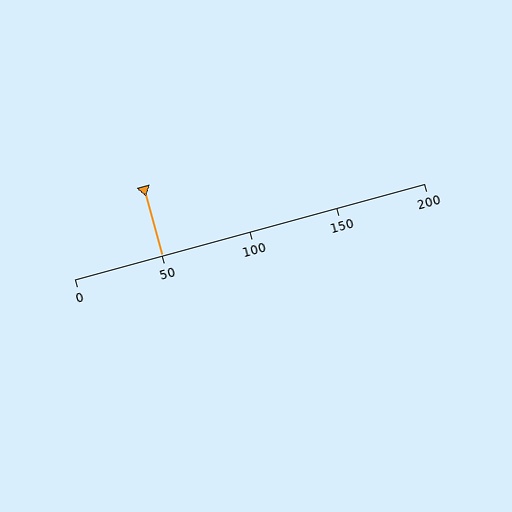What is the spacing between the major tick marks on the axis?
The major ticks are spaced 50 apart.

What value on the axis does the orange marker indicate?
The marker indicates approximately 50.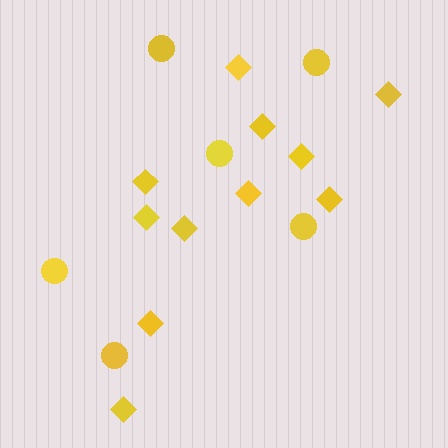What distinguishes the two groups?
There are 2 groups: one group of circles (6) and one group of diamonds (11).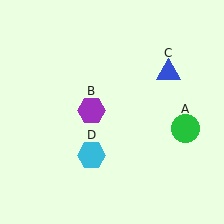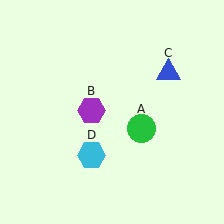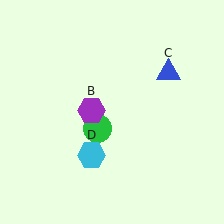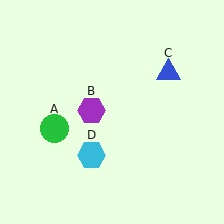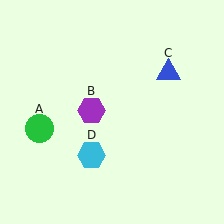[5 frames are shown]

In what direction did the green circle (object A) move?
The green circle (object A) moved left.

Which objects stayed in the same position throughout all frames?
Purple hexagon (object B) and blue triangle (object C) and cyan hexagon (object D) remained stationary.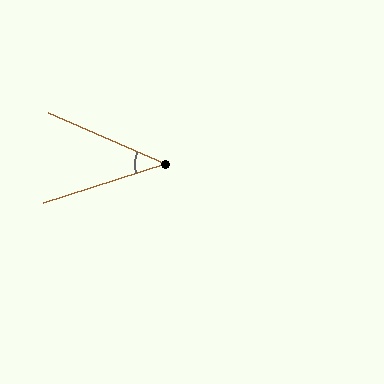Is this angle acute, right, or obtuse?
It is acute.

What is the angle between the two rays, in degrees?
Approximately 41 degrees.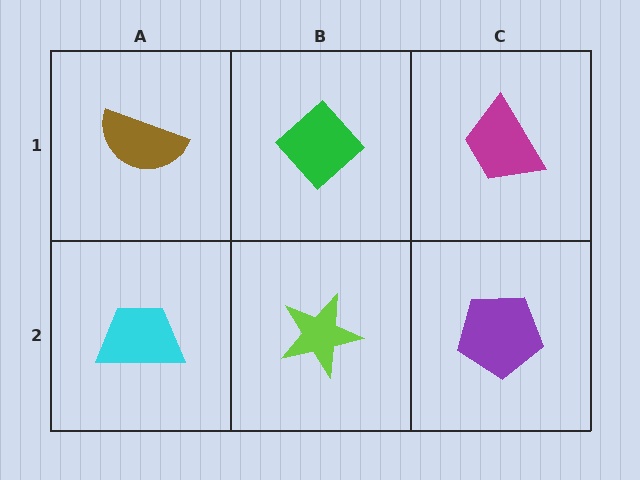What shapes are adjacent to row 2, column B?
A green diamond (row 1, column B), a cyan trapezoid (row 2, column A), a purple pentagon (row 2, column C).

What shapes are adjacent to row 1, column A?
A cyan trapezoid (row 2, column A), a green diamond (row 1, column B).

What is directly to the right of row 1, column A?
A green diamond.